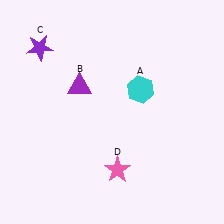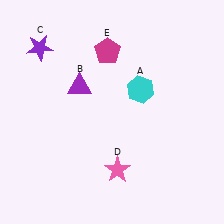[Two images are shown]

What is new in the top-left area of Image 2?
A magenta pentagon (E) was added in the top-left area of Image 2.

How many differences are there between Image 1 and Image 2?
There is 1 difference between the two images.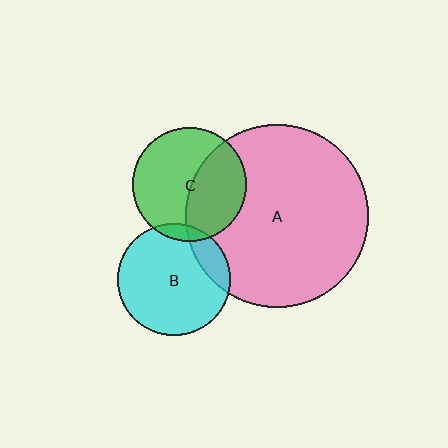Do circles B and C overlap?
Yes.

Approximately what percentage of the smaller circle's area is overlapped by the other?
Approximately 5%.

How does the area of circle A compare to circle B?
Approximately 2.7 times.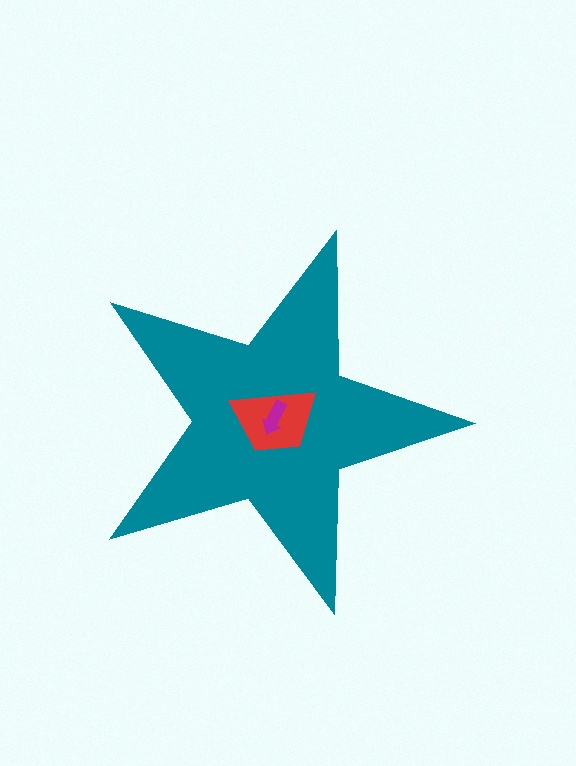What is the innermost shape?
The magenta arrow.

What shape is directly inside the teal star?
The red trapezoid.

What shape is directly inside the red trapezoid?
The magenta arrow.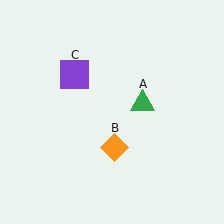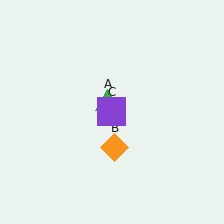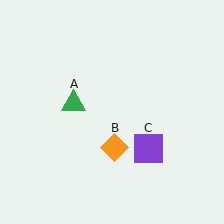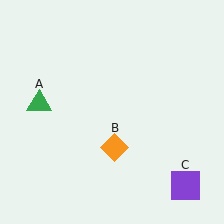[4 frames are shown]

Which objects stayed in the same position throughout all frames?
Orange diamond (object B) remained stationary.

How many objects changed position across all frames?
2 objects changed position: green triangle (object A), purple square (object C).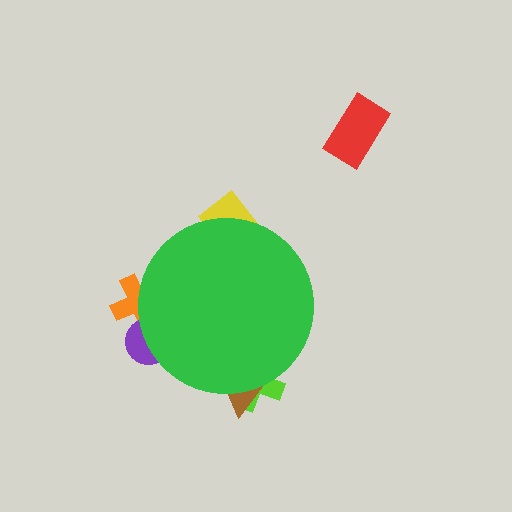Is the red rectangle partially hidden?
No, the red rectangle is fully visible.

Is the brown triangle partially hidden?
Yes, the brown triangle is partially hidden behind the green circle.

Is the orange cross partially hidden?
Yes, the orange cross is partially hidden behind the green circle.